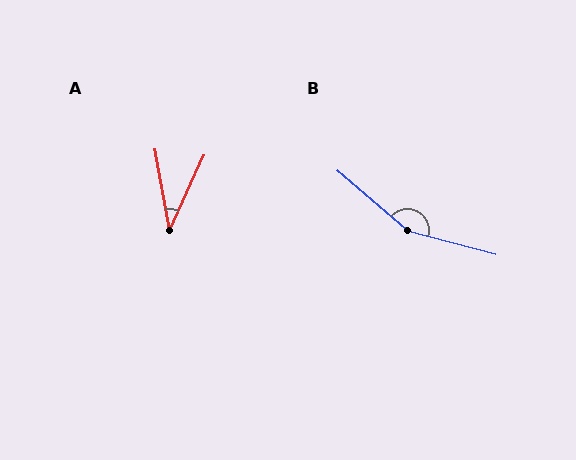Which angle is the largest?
B, at approximately 154 degrees.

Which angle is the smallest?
A, at approximately 34 degrees.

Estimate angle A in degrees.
Approximately 34 degrees.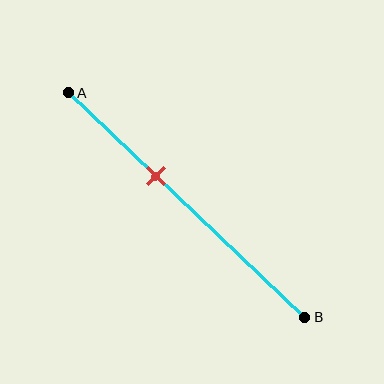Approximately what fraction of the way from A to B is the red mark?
The red mark is approximately 35% of the way from A to B.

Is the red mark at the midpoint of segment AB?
No, the mark is at about 35% from A, not at the 50% midpoint.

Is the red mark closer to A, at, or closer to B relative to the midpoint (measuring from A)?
The red mark is closer to point A than the midpoint of segment AB.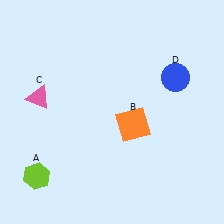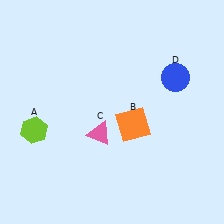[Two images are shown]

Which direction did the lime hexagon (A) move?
The lime hexagon (A) moved up.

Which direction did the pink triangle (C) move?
The pink triangle (C) moved right.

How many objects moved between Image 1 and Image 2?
2 objects moved between the two images.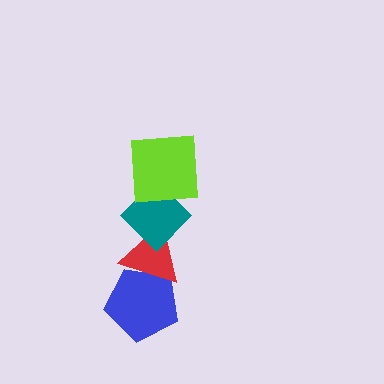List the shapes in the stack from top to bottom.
From top to bottom: the lime square, the teal diamond, the red triangle, the blue pentagon.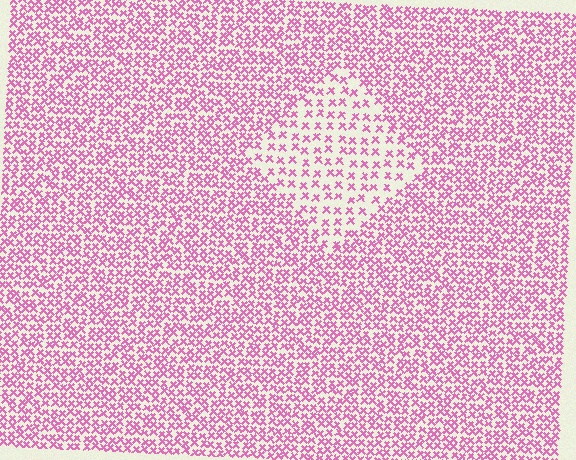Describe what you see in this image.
The image contains small pink elements arranged at two different densities. A diamond-shaped region is visible where the elements are less densely packed than the surrounding area.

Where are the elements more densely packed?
The elements are more densely packed outside the diamond boundary.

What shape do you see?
I see a diamond.